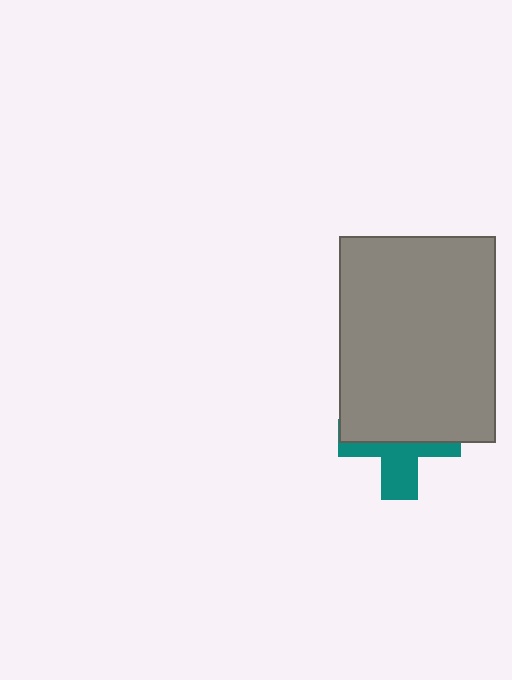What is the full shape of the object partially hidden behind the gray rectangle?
The partially hidden object is a teal cross.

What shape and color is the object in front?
The object in front is a gray rectangle.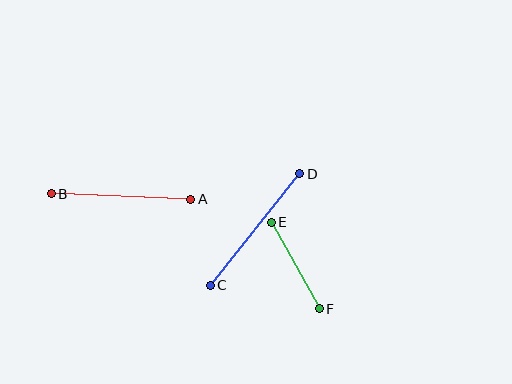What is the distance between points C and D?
The distance is approximately 143 pixels.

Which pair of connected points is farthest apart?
Points C and D are farthest apart.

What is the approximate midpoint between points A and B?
The midpoint is at approximately (121, 197) pixels.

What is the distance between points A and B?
The distance is approximately 139 pixels.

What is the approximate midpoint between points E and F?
The midpoint is at approximately (295, 265) pixels.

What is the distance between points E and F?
The distance is approximately 99 pixels.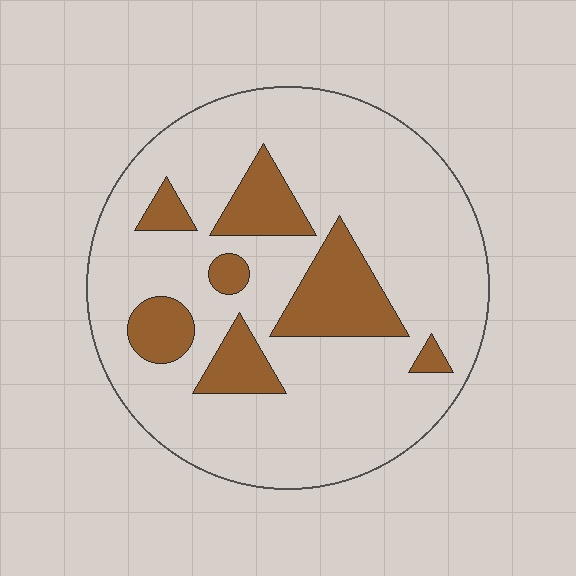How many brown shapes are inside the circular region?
7.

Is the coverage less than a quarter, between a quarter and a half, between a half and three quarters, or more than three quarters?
Less than a quarter.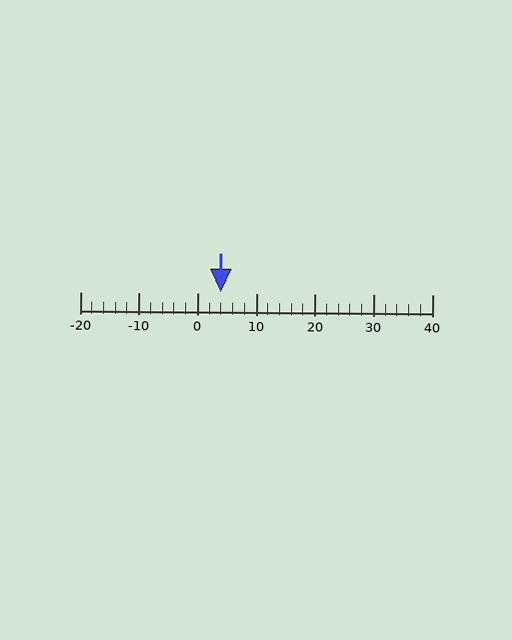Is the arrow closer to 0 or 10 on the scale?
The arrow is closer to 0.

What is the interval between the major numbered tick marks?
The major tick marks are spaced 10 units apart.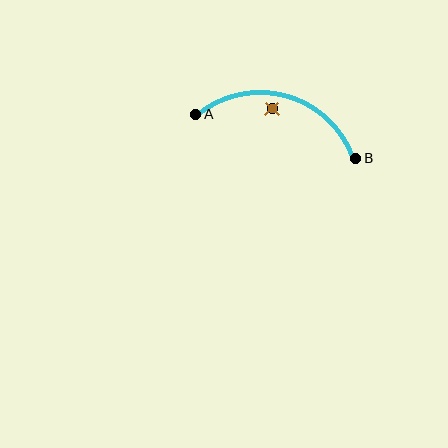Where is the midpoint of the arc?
The arc midpoint is the point on the curve farthest from the straight line joining A and B. It sits above that line.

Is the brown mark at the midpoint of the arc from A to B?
No — the brown mark does not lie on the arc at all. It sits slightly inside the curve.